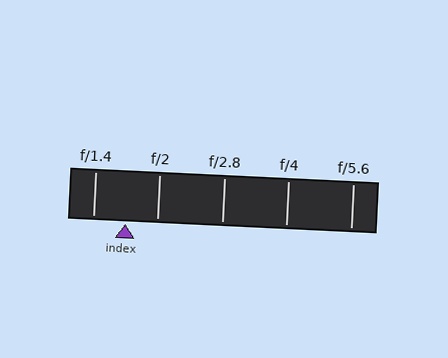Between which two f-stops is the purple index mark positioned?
The index mark is between f/1.4 and f/2.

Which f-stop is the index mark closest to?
The index mark is closest to f/1.4.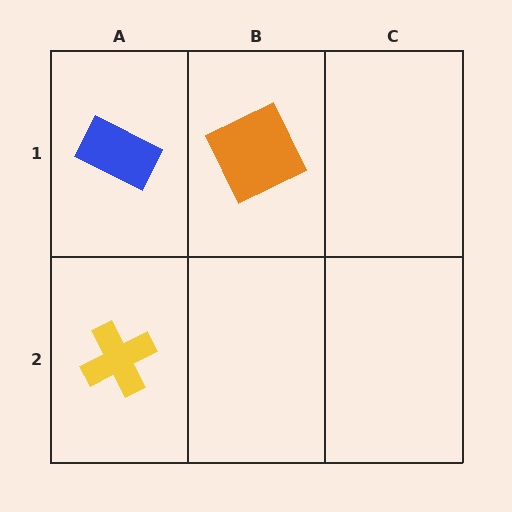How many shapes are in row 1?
2 shapes.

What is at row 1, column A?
A blue rectangle.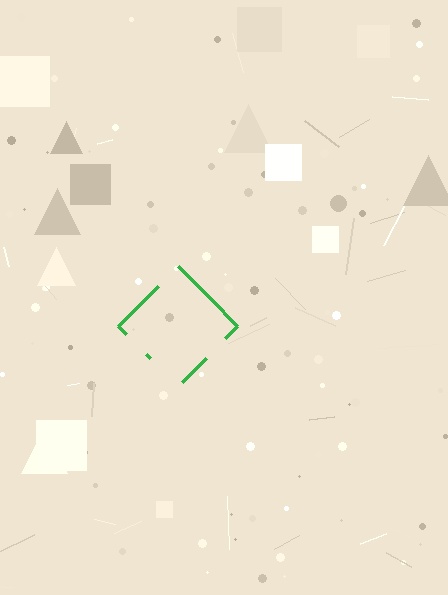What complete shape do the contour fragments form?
The contour fragments form a diamond.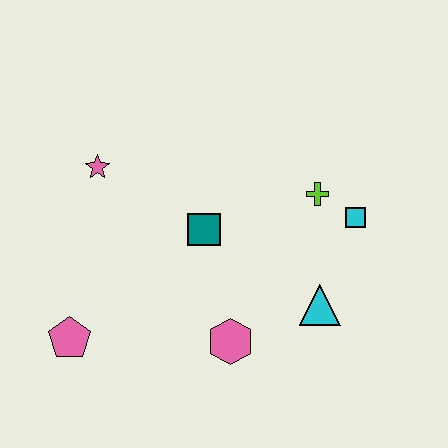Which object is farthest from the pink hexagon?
The pink star is farthest from the pink hexagon.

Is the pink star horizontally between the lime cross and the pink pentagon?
Yes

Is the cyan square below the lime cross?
Yes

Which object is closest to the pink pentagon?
The pink hexagon is closest to the pink pentagon.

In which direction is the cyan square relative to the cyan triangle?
The cyan square is above the cyan triangle.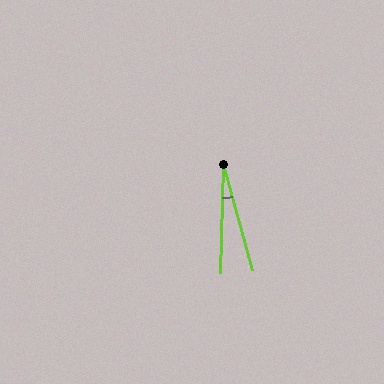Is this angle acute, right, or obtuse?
It is acute.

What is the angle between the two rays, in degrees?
Approximately 17 degrees.